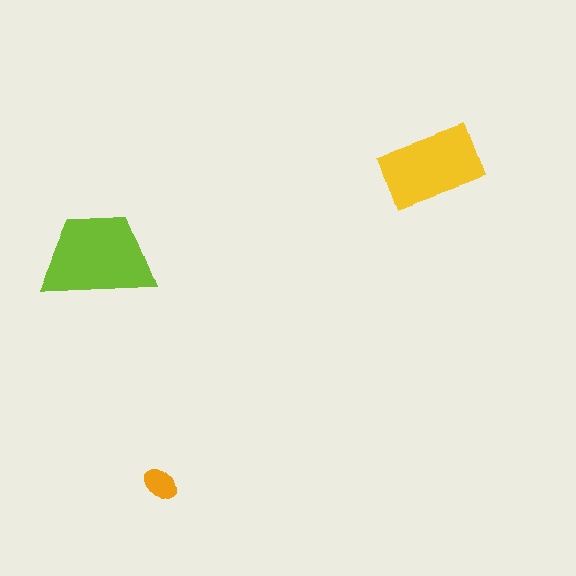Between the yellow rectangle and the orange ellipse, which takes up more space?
The yellow rectangle.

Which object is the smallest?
The orange ellipse.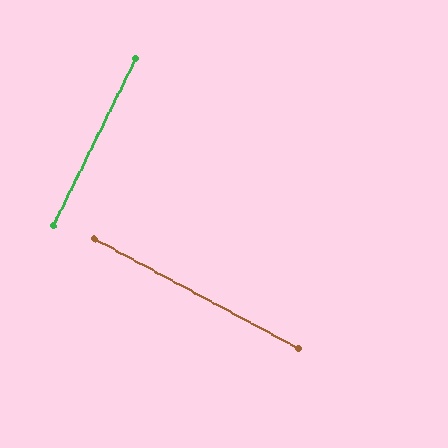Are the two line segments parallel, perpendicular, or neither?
Perpendicular — they meet at approximately 88°.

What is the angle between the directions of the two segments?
Approximately 88 degrees.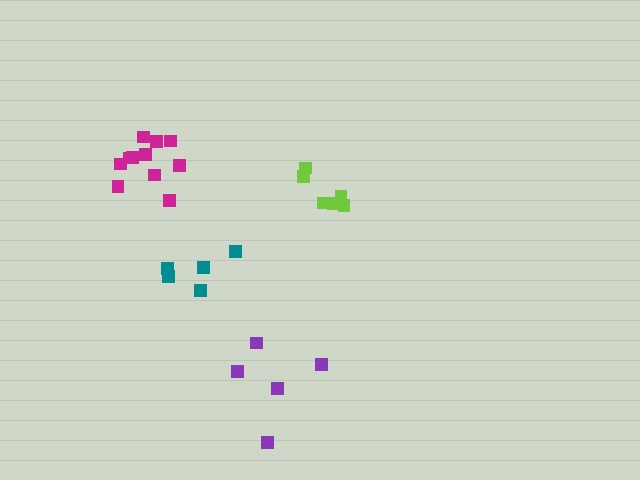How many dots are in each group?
Group 1: 6 dots, Group 2: 5 dots, Group 3: 11 dots, Group 4: 5 dots (27 total).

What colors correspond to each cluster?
The clusters are colored: lime, purple, magenta, teal.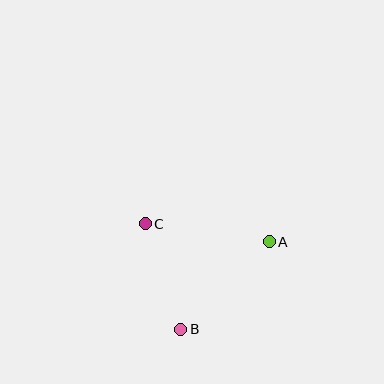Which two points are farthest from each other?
Points A and C are farthest from each other.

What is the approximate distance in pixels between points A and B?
The distance between A and B is approximately 124 pixels.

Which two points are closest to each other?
Points B and C are closest to each other.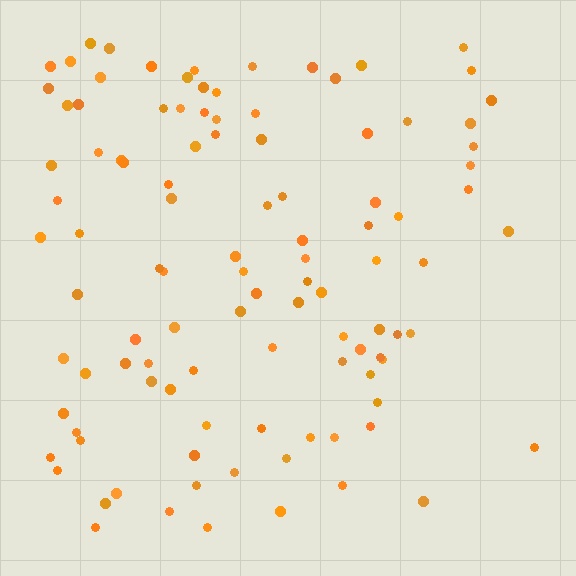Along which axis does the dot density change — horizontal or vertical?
Horizontal.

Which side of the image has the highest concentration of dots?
The left.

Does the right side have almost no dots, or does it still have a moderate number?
Still a moderate number, just noticeably fewer than the left.